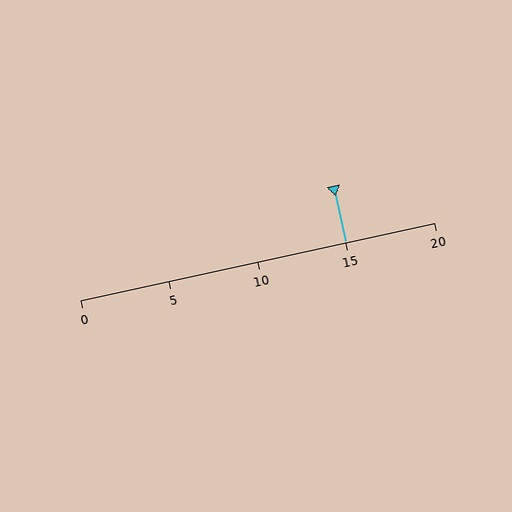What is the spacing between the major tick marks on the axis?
The major ticks are spaced 5 apart.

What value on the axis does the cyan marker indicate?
The marker indicates approximately 15.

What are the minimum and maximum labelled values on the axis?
The axis runs from 0 to 20.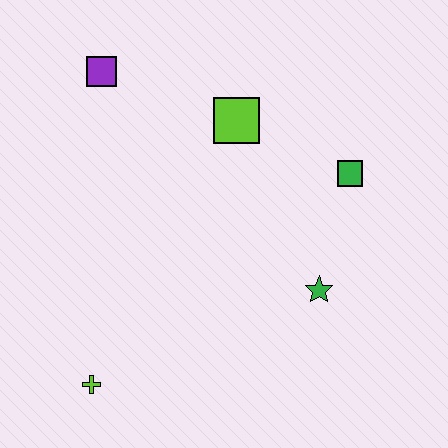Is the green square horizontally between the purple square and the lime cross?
No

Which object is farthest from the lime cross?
The green square is farthest from the lime cross.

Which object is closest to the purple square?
The lime square is closest to the purple square.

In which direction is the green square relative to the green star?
The green square is above the green star.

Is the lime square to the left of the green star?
Yes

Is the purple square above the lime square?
Yes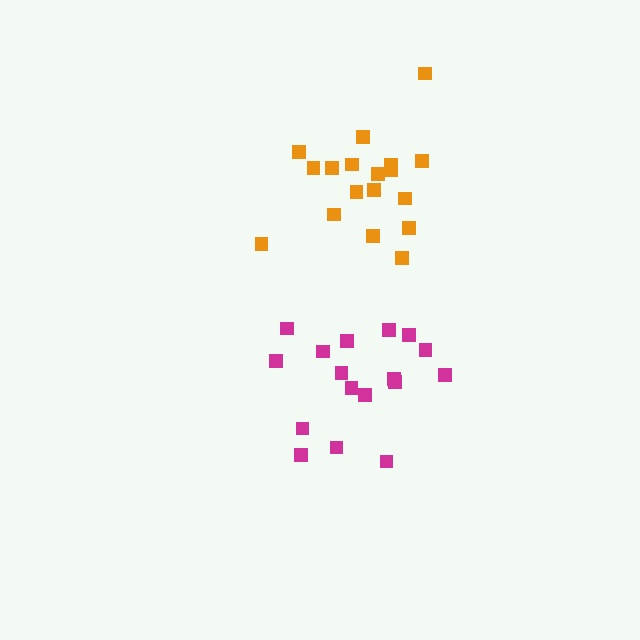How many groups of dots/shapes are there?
There are 2 groups.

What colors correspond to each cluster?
The clusters are colored: orange, magenta.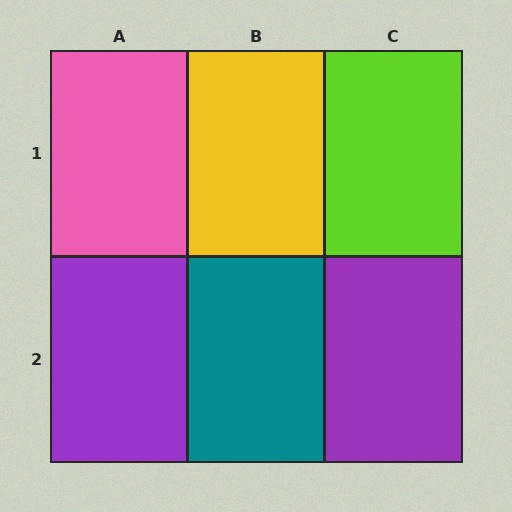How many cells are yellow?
1 cell is yellow.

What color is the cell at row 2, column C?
Purple.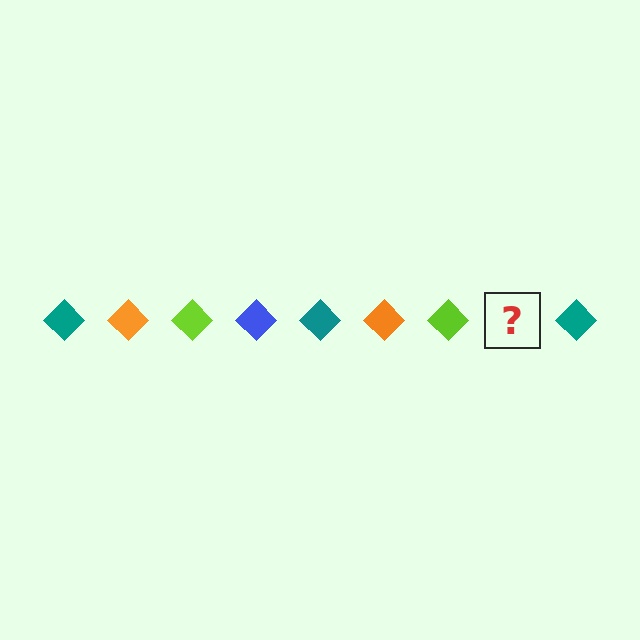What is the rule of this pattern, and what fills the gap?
The rule is that the pattern cycles through teal, orange, lime, blue diamonds. The gap should be filled with a blue diamond.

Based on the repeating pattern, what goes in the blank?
The blank should be a blue diamond.